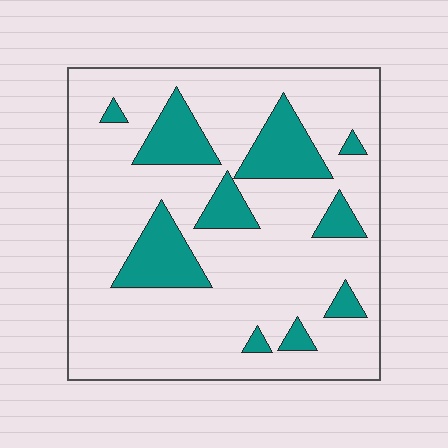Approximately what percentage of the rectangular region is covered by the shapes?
Approximately 20%.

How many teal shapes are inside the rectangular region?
10.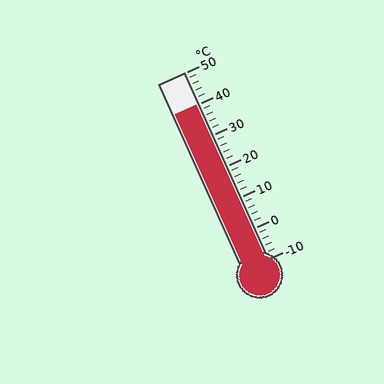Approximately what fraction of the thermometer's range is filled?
The thermometer is filled to approximately 85% of its range.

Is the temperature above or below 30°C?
The temperature is above 30°C.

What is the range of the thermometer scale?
The thermometer scale ranges from -10°C to 50°C.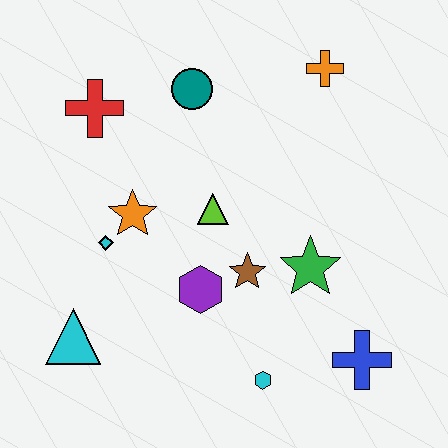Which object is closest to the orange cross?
The teal circle is closest to the orange cross.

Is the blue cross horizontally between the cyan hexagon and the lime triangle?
No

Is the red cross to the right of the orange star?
No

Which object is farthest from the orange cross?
The cyan triangle is farthest from the orange cross.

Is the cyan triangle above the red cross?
No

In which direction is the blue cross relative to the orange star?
The blue cross is to the right of the orange star.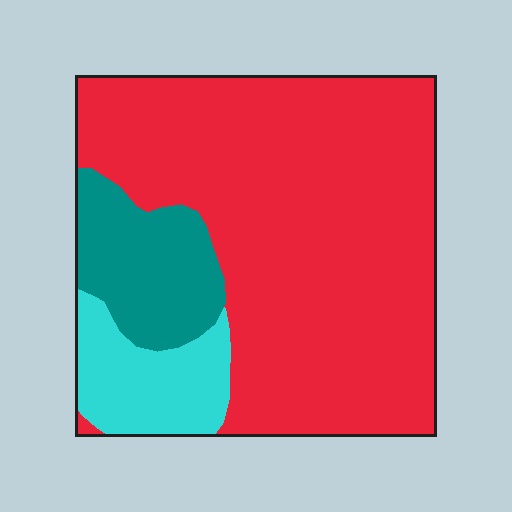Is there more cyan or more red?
Red.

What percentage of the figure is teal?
Teal covers around 15% of the figure.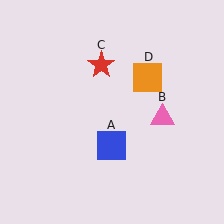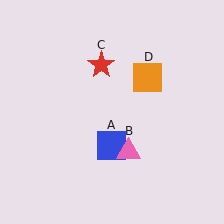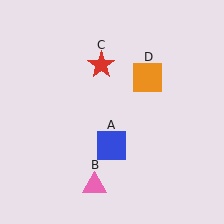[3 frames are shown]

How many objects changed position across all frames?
1 object changed position: pink triangle (object B).